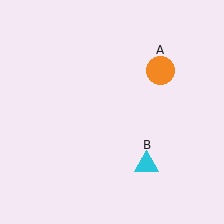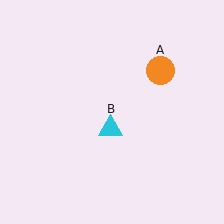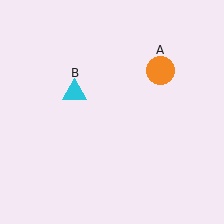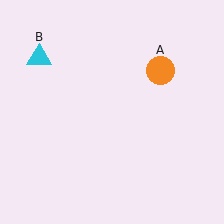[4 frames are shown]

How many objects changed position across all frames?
1 object changed position: cyan triangle (object B).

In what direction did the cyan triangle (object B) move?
The cyan triangle (object B) moved up and to the left.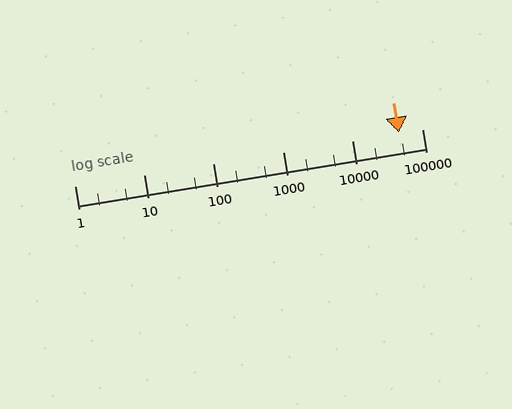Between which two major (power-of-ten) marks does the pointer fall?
The pointer is between 10000 and 100000.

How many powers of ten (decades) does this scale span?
The scale spans 5 decades, from 1 to 100000.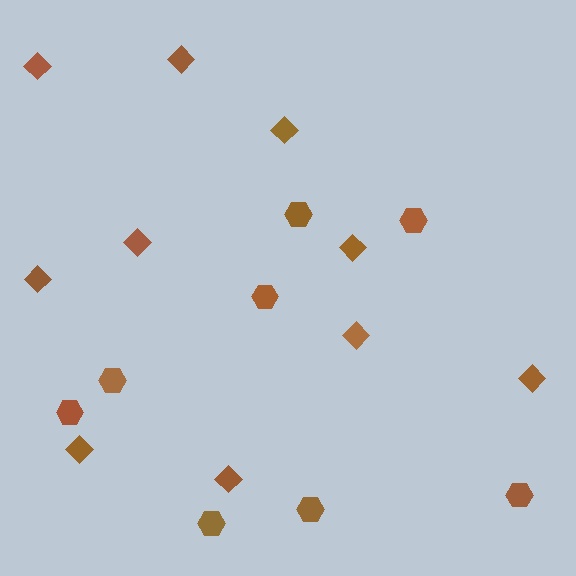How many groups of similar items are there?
There are 2 groups: one group of diamonds (10) and one group of hexagons (8).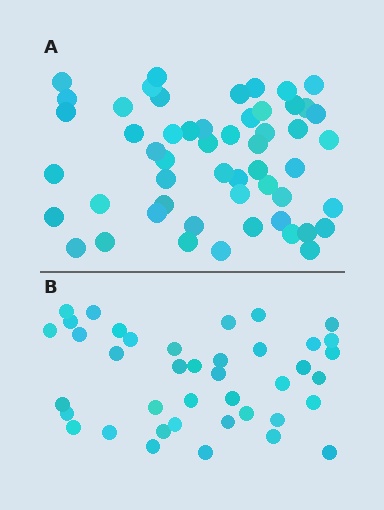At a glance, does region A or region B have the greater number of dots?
Region A (the top region) has more dots.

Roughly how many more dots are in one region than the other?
Region A has approximately 15 more dots than region B.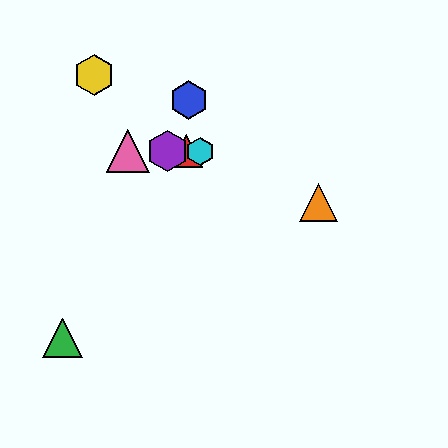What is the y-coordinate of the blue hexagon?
The blue hexagon is at y≈100.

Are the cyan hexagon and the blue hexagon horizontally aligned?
No, the cyan hexagon is at y≈151 and the blue hexagon is at y≈100.